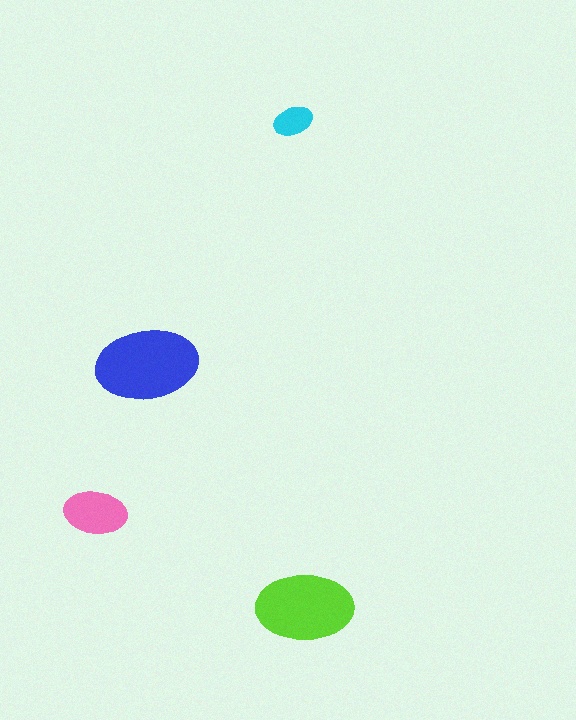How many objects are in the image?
There are 4 objects in the image.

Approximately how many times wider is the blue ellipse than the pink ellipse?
About 1.5 times wider.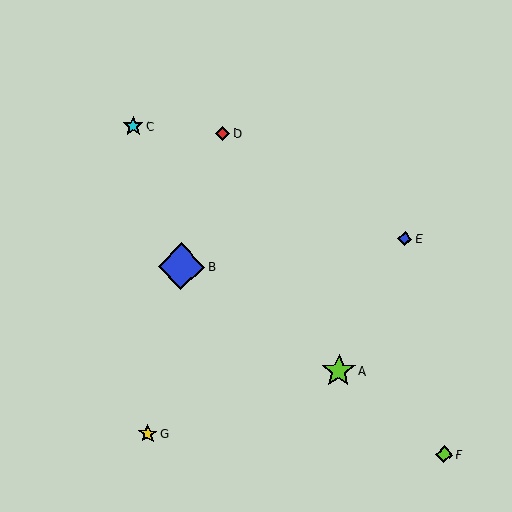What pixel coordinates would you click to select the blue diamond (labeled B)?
Click at (181, 267) to select the blue diamond B.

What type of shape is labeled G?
Shape G is a yellow star.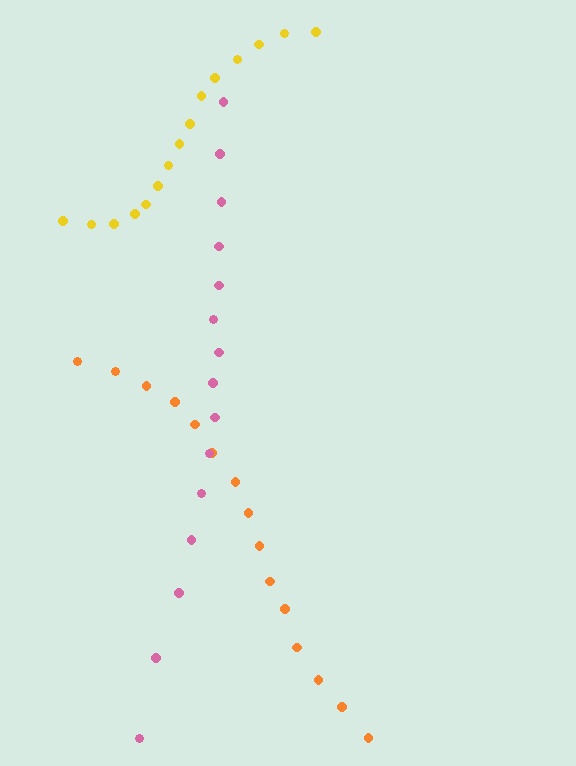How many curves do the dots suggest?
There are 3 distinct paths.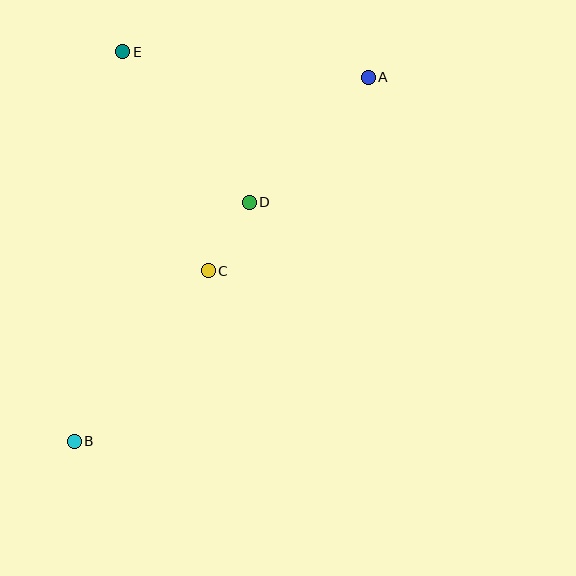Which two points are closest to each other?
Points C and D are closest to each other.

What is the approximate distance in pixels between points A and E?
The distance between A and E is approximately 246 pixels.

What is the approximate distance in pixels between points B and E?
The distance between B and E is approximately 392 pixels.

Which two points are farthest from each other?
Points A and B are farthest from each other.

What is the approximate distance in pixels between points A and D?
The distance between A and D is approximately 172 pixels.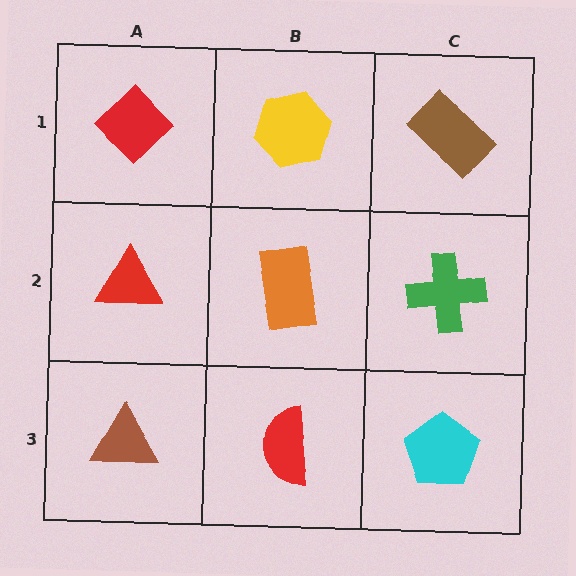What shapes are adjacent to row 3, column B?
An orange rectangle (row 2, column B), a brown triangle (row 3, column A), a cyan pentagon (row 3, column C).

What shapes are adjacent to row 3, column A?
A red triangle (row 2, column A), a red semicircle (row 3, column B).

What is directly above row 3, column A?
A red triangle.